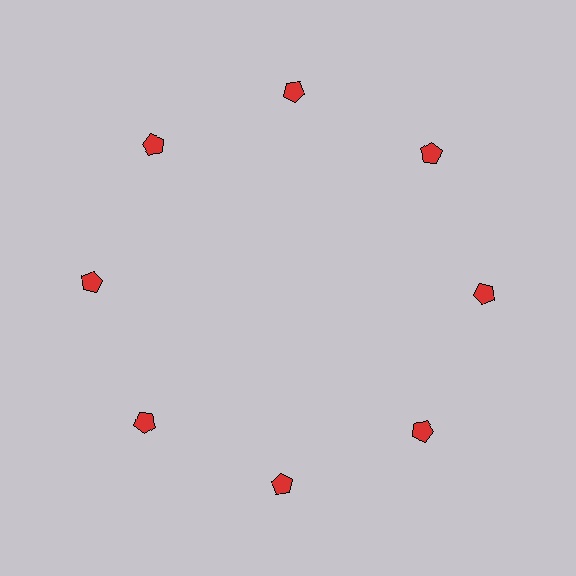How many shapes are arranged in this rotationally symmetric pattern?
There are 8 shapes, arranged in 8 groups of 1.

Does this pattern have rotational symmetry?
Yes, this pattern has 8-fold rotational symmetry. It looks the same after rotating 45 degrees around the center.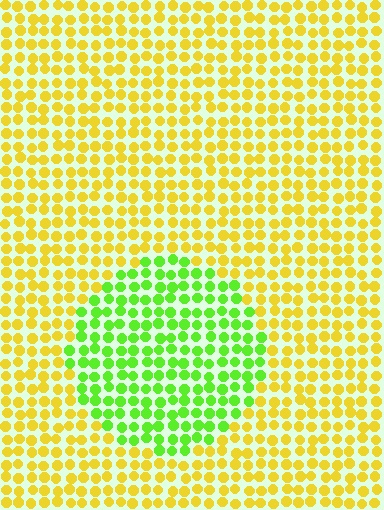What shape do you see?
I see a circle.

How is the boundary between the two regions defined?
The boundary is defined purely by a slight shift in hue (about 53 degrees). Spacing, size, and orientation are identical on both sides.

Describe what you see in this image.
The image is filled with small yellow elements in a uniform arrangement. A circle-shaped region is visible where the elements are tinted to a slightly different hue, forming a subtle color boundary.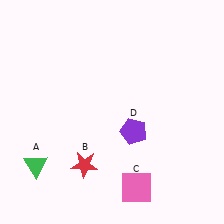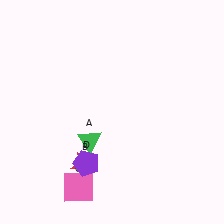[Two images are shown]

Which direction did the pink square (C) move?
The pink square (C) moved left.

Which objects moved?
The objects that moved are: the green triangle (A), the pink square (C), the purple pentagon (D).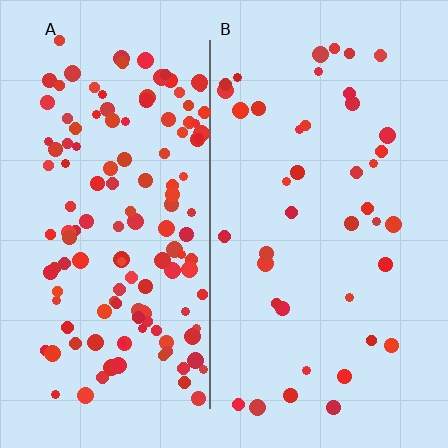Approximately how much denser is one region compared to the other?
Approximately 3.3× — region A over region B.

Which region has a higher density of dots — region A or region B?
A (the left).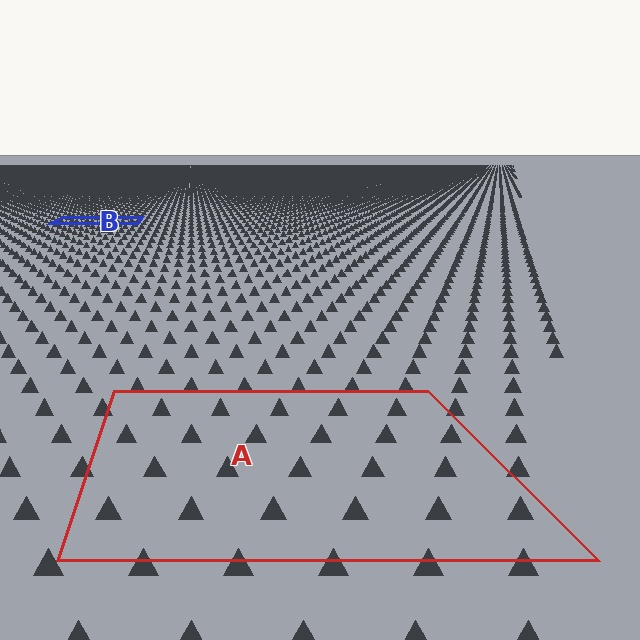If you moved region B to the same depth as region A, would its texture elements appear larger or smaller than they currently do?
They would appear larger. At a closer depth, the same texture elements are projected at a bigger on-screen size.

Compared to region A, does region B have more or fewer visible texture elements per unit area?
Region B has more texture elements per unit area — they are packed more densely because it is farther away.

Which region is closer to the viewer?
Region A is closer. The texture elements there are larger and more spread out.